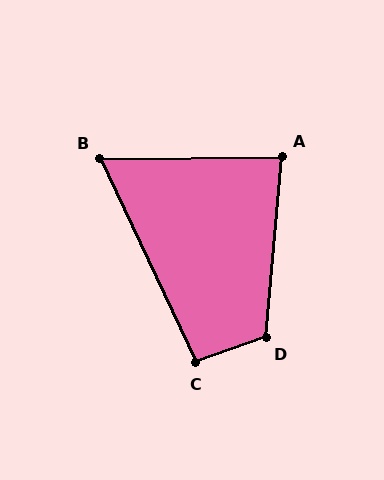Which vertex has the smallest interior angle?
B, at approximately 65 degrees.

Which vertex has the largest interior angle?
D, at approximately 115 degrees.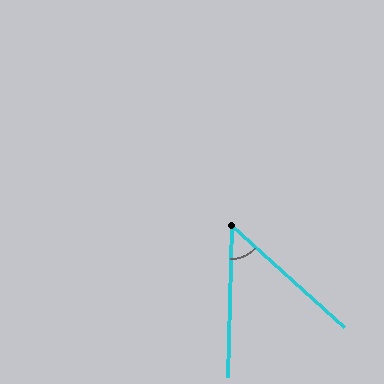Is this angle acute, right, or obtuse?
It is acute.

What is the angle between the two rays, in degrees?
Approximately 49 degrees.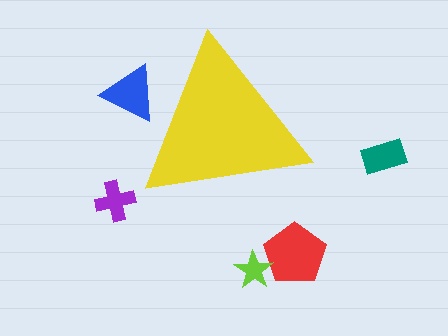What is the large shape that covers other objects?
A yellow triangle.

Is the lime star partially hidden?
No, the lime star is fully visible.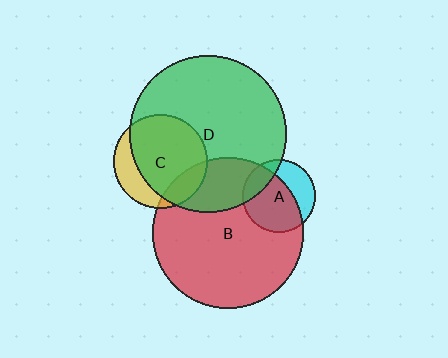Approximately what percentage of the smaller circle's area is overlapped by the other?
Approximately 15%.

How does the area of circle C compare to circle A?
Approximately 1.7 times.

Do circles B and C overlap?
Yes.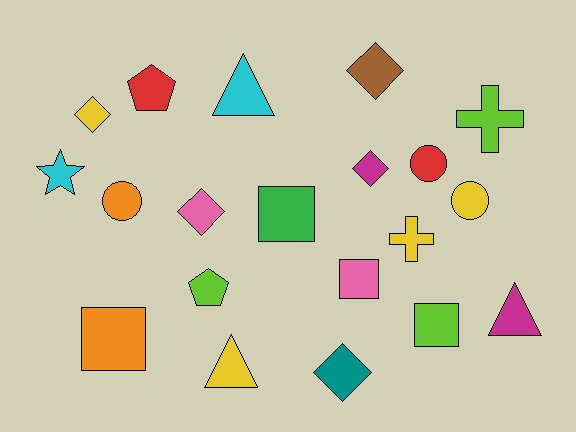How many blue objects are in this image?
There are no blue objects.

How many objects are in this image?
There are 20 objects.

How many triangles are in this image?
There are 3 triangles.